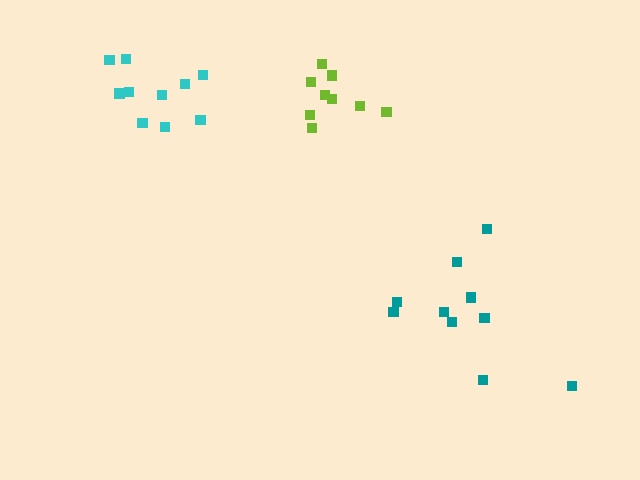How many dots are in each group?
Group 1: 9 dots, Group 2: 10 dots, Group 3: 10 dots (29 total).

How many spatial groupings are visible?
There are 3 spatial groupings.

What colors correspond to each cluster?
The clusters are colored: lime, cyan, teal.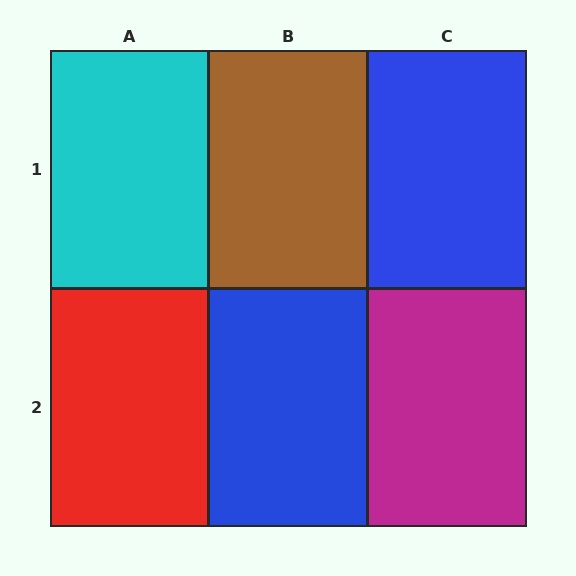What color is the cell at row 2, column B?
Blue.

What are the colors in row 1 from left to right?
Cyan, brown, blue.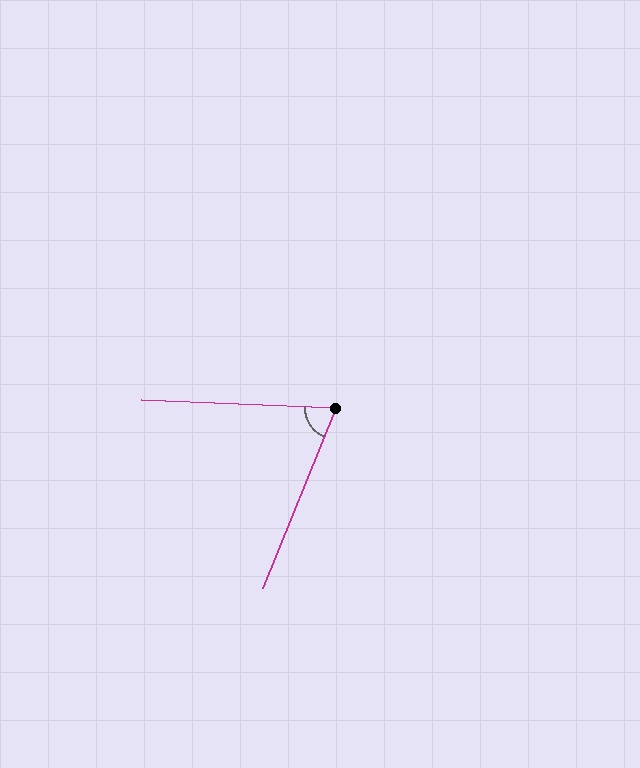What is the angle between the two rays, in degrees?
Approximately 70 degrees.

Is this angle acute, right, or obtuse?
It is acute.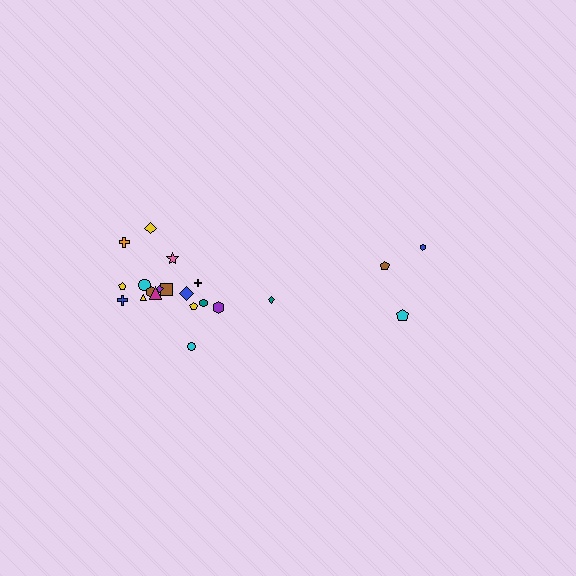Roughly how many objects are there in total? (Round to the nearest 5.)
Roughly 20 objects in total.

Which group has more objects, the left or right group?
The left group.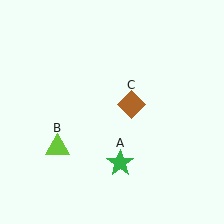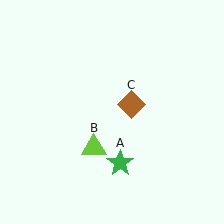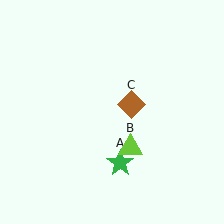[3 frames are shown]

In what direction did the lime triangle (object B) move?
The lime triangle (object B) moved right.